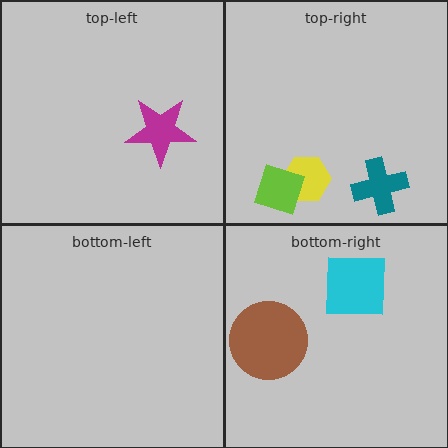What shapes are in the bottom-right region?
The cyan square, the brown circle.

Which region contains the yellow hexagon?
The top-right region.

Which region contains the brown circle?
The bottom-right region.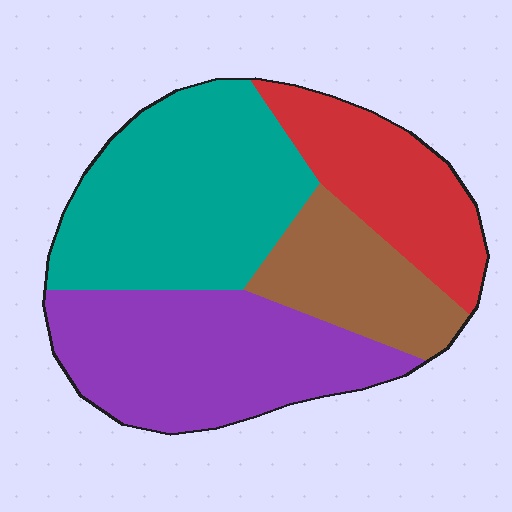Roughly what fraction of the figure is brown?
Brown takes up less than a sixth of the figure.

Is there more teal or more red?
Teal.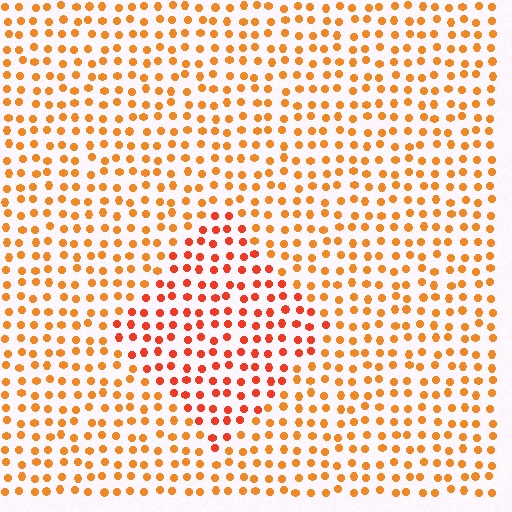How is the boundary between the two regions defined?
The boundary is defined purely by a slight shift in hue (about 23 degrees). Spacing, size, and orientation are identical on both sides.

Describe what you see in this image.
The image is filled with small orange elements in a uniform arrangement. A diamond-shaped region is visible where the elements are tinted to a slightly different hue, forming a subtle color boundary.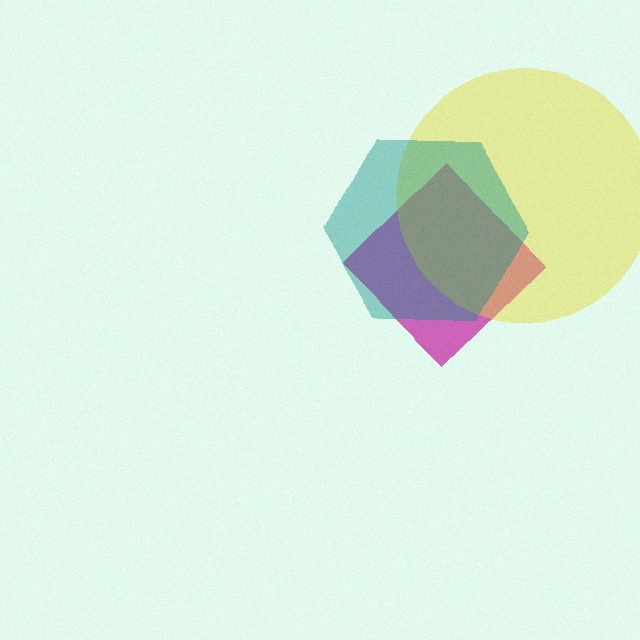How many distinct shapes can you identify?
There are 3 distinct shapes: a magenta diamond, a yellow circle, a teal hexagon.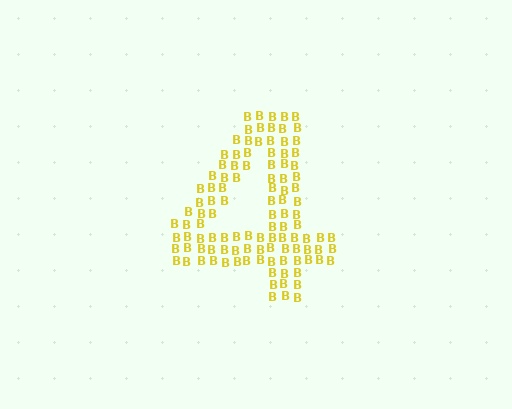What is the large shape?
The large shape is the digit 4.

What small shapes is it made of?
It is made of small letter B's.